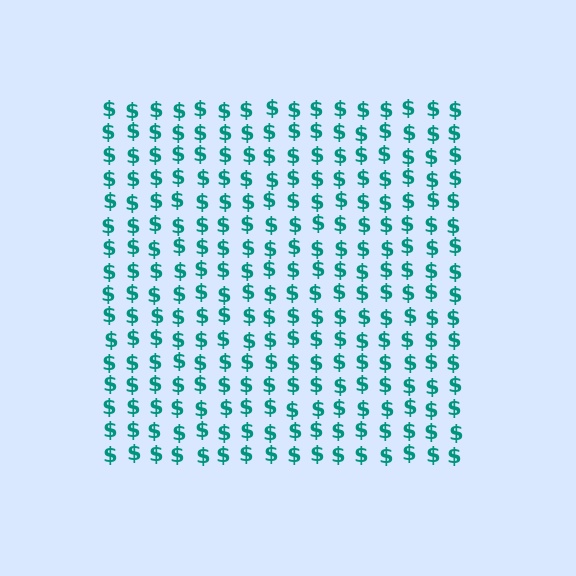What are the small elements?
The small elements are dollar signs.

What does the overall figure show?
The overall figure shows a square.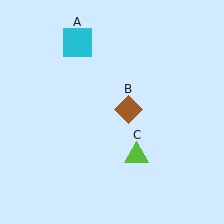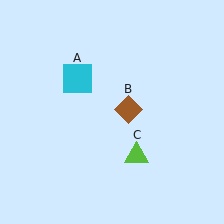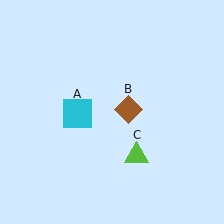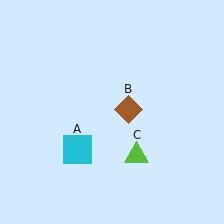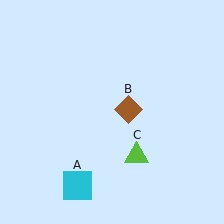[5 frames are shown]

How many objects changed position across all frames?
1 object changed position: cyan square (object A).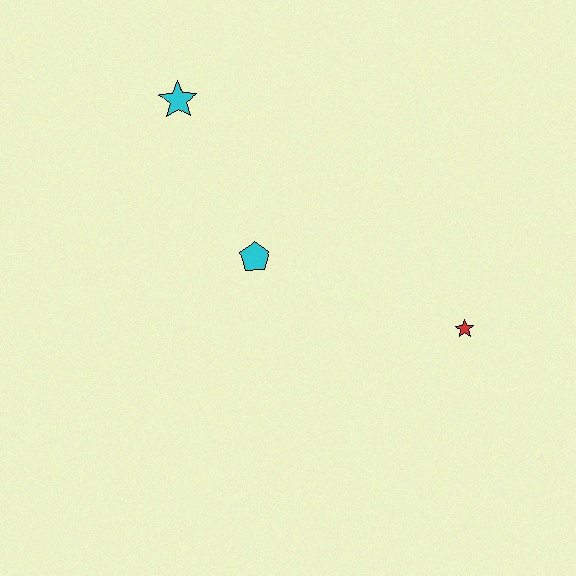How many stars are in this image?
There are 2 stars.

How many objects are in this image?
There are 3 objects.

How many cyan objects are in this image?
There are 2 cyan objects.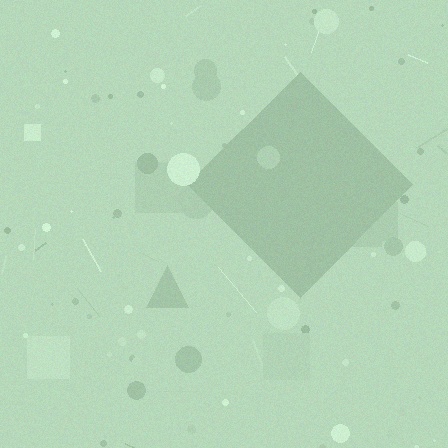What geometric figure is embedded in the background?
A diamond is embedded in the background.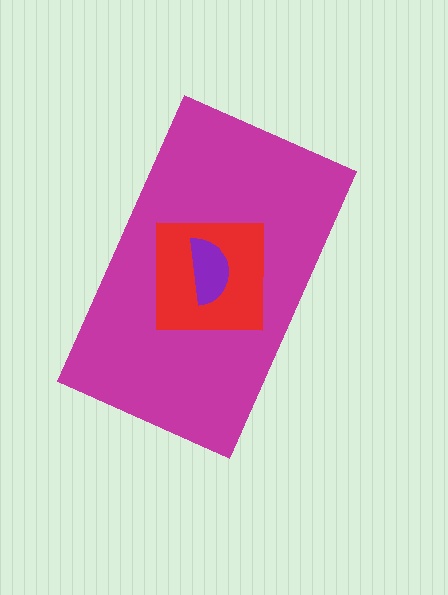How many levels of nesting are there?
3.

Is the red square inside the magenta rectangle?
Yes.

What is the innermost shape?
The purple semicircle.